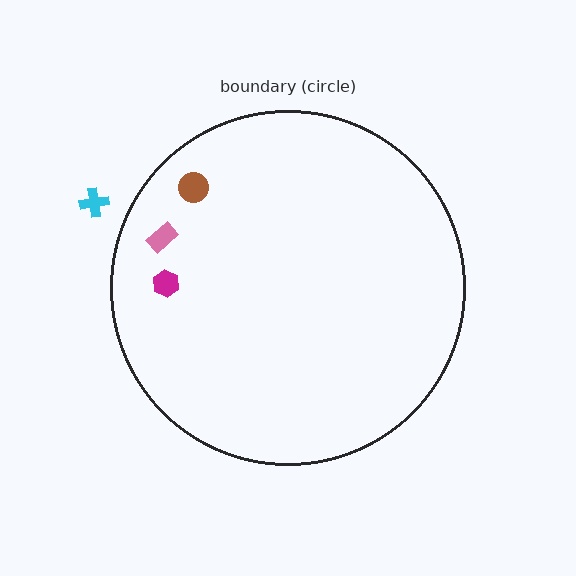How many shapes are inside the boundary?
3 inside, 1 outside.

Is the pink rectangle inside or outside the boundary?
Inside.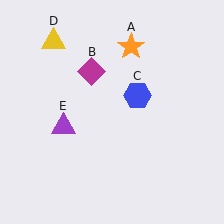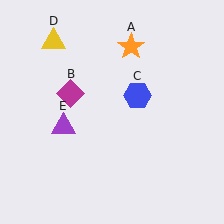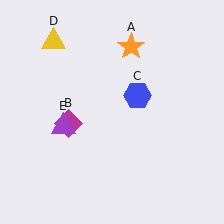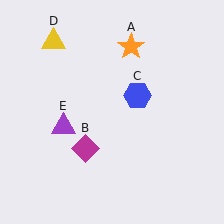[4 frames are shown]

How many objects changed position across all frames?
1 object changed position: magenta diamond (object B).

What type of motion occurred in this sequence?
The magenta diamond (object B) rotated counterclockwise around the center of the scene.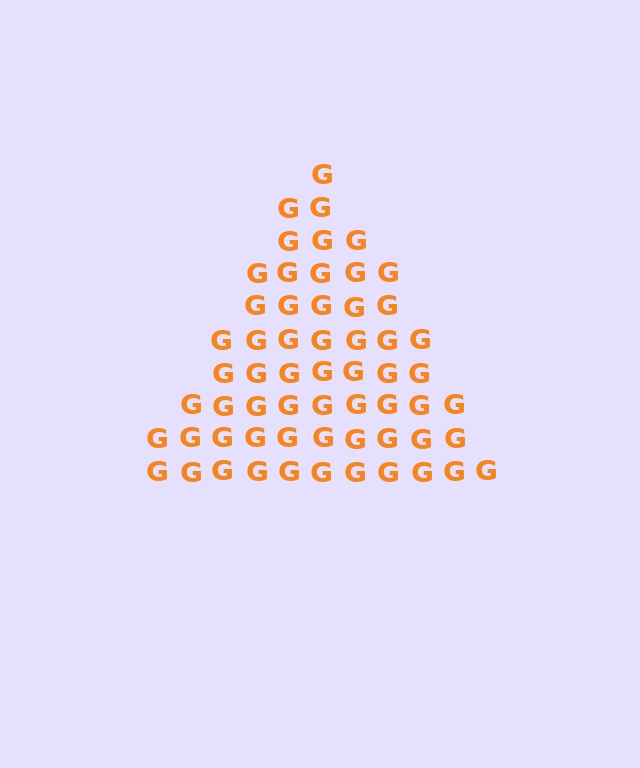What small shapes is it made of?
It is made of small letter G's.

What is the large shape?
The large shape is a triangle.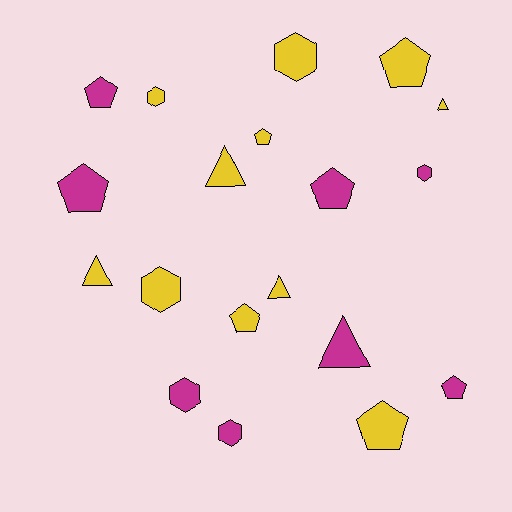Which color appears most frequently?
Yellow, with 11 objects.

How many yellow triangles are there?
There are 4 yellow triangles.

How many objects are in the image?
There are 19 objects.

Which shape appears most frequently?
Pentagon, with 8 objects.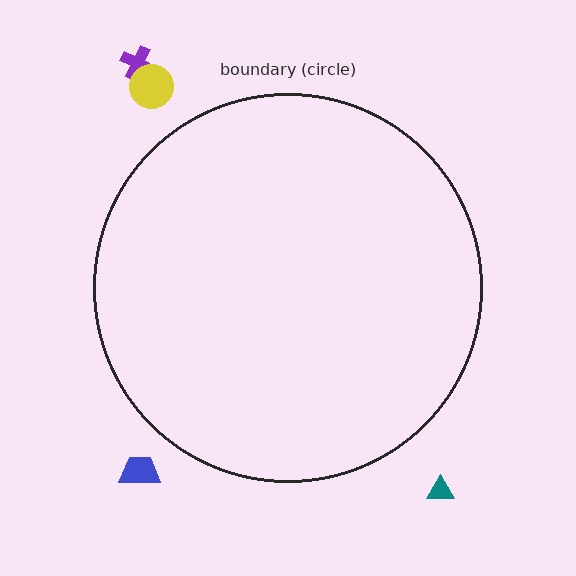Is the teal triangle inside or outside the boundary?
Outside.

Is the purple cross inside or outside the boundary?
Outside.